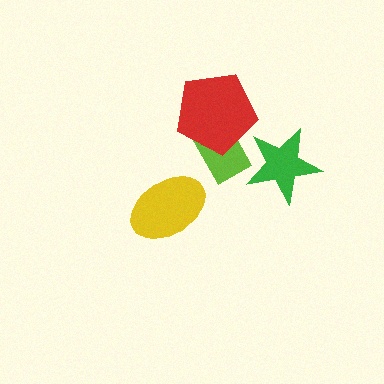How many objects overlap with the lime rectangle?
2 objects overlap with the lime rectangle.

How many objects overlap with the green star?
1 object overlaps with the green star.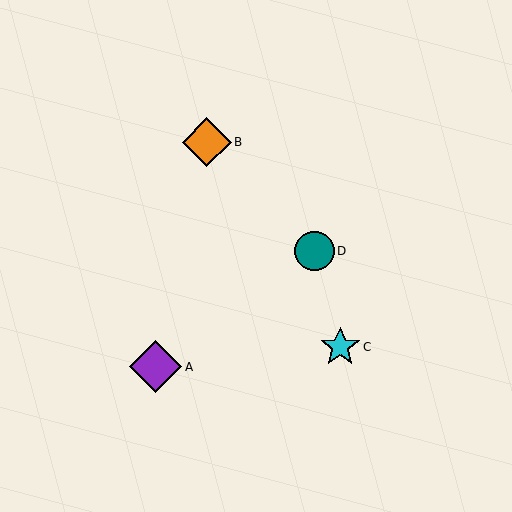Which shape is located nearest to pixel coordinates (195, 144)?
The orange diamond (labeled B) at (207, 142) is nearest to that location.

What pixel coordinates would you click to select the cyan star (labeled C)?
Click at (340, 347) to select the cyan star C.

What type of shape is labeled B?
Shape B is an orange diamond.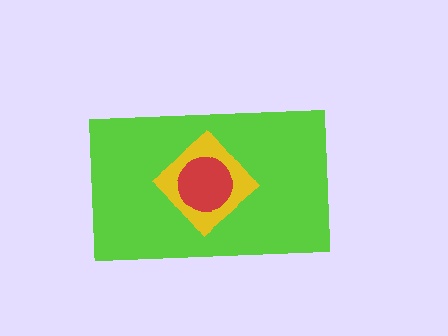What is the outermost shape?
The lime rectangle.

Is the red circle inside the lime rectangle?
Yes.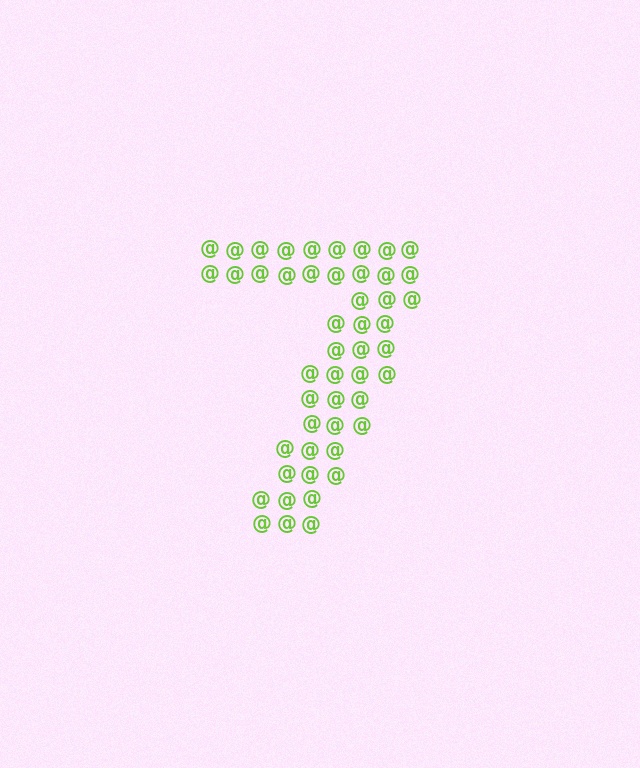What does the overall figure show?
The overall figure shows the digit 7.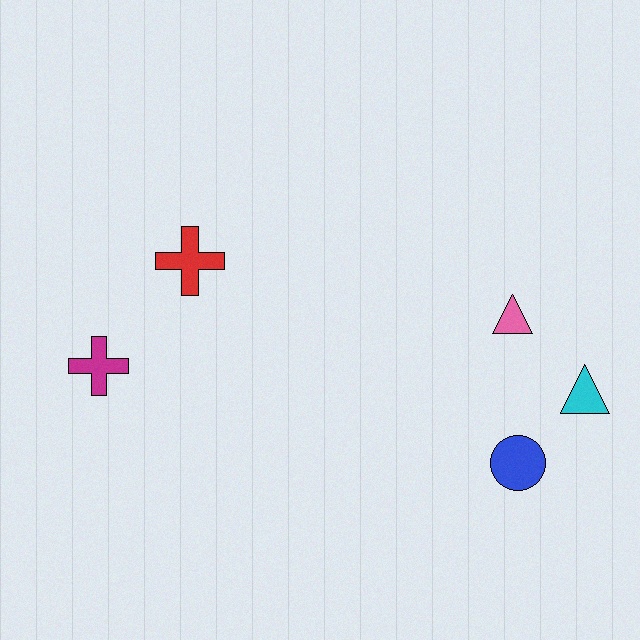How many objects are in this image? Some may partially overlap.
There are 5 objects.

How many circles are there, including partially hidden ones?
There is 1 circle.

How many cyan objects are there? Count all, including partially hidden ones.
There is 1 cyan object.